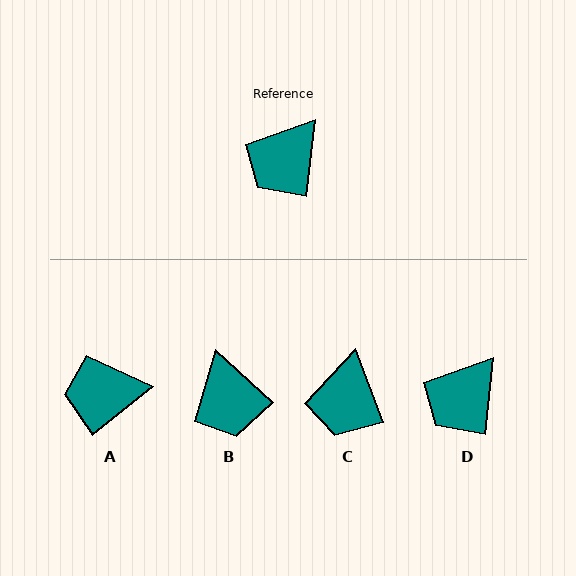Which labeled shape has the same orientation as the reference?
D.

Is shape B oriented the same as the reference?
No, it is off by about 54 degrees.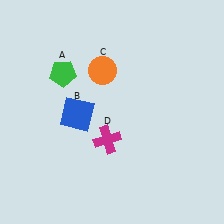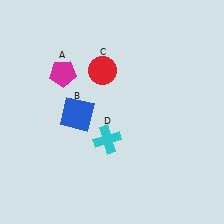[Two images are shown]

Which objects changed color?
A changed from green to magenta. C changed from orange to red. D changed from magenta to cyan.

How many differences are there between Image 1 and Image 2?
There are 3 differences between the two images.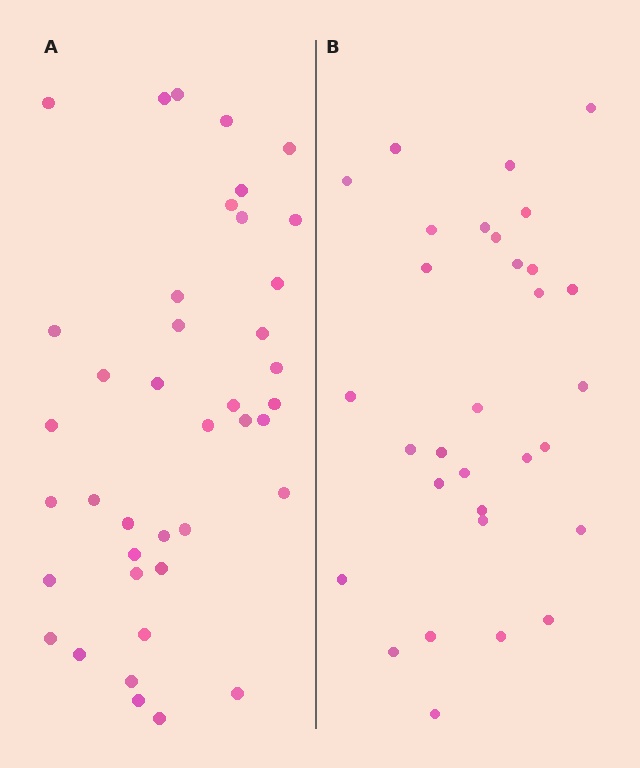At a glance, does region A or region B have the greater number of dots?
Region A (the left region) has more dots.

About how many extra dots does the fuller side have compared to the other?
Region A has roughly 8 or so more dots than region B.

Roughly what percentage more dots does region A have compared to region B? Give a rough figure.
About 30% more.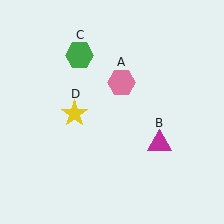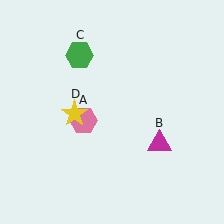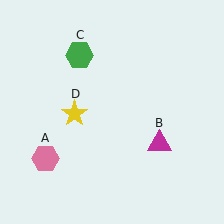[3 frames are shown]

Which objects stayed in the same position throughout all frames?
Magenta triangle (object B) and green hexagon (object C) and yellow star (object D) remained stationary.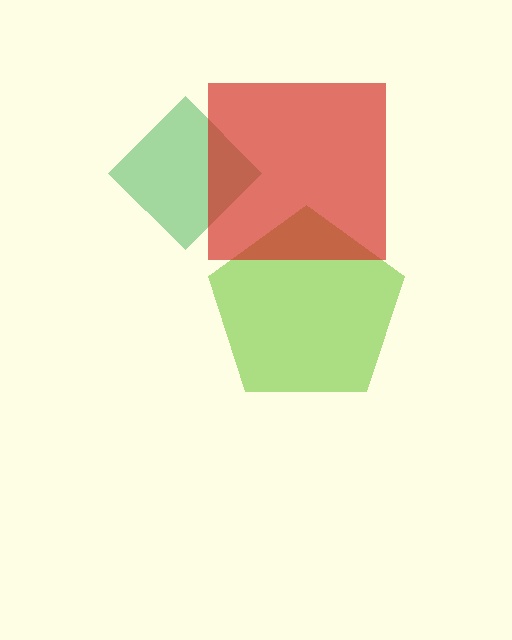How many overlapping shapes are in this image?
There are 3 overlapping shapes in the image.